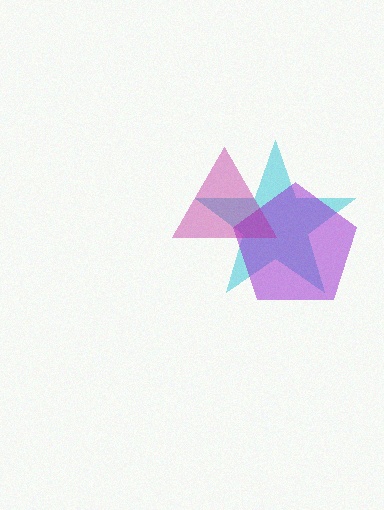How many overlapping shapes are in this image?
There are 3 overlapping shapes in the image.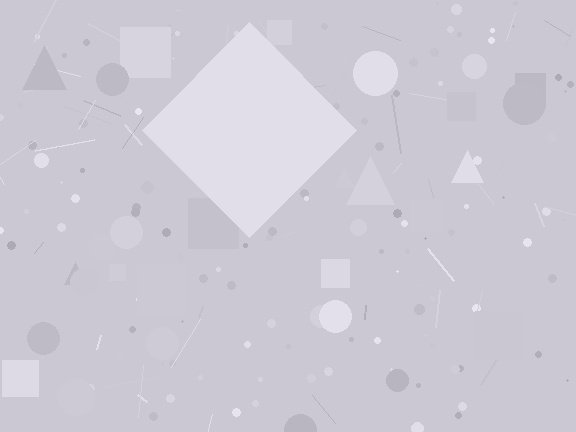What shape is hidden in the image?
A diamond is hidden in the image.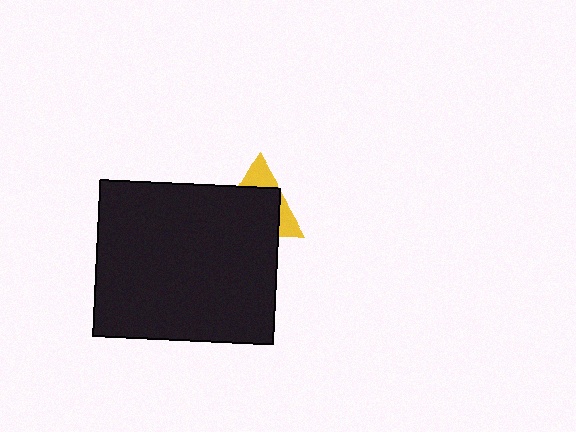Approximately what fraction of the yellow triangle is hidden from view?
Roughly 68% of the yellow triangle is hidden behind the black rectangle.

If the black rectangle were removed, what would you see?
You would see the complete yellow triangle.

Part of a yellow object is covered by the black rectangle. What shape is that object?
It is a triangle.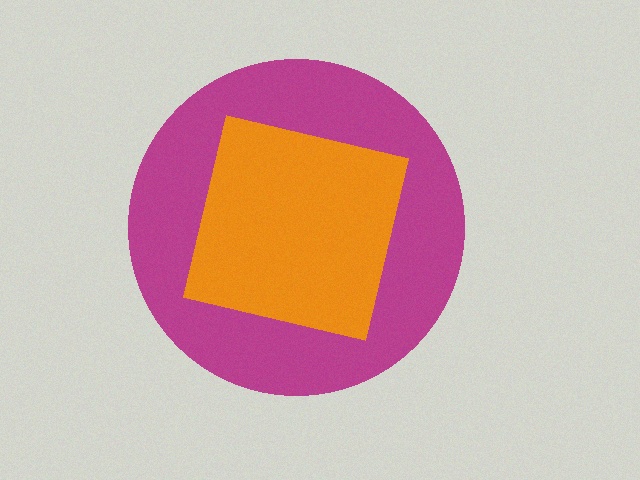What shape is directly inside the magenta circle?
The orange square.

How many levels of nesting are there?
2.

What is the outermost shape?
The magenta circle.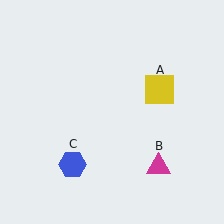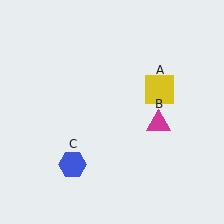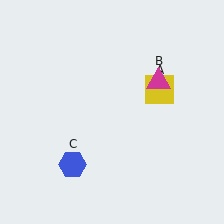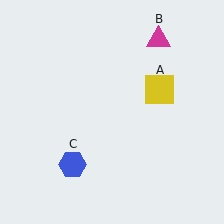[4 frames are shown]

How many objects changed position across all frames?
1 object changed position: magenta triangle (object B).